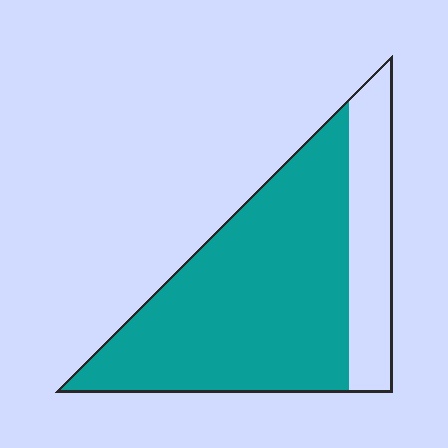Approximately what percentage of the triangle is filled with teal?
Approximately 75%.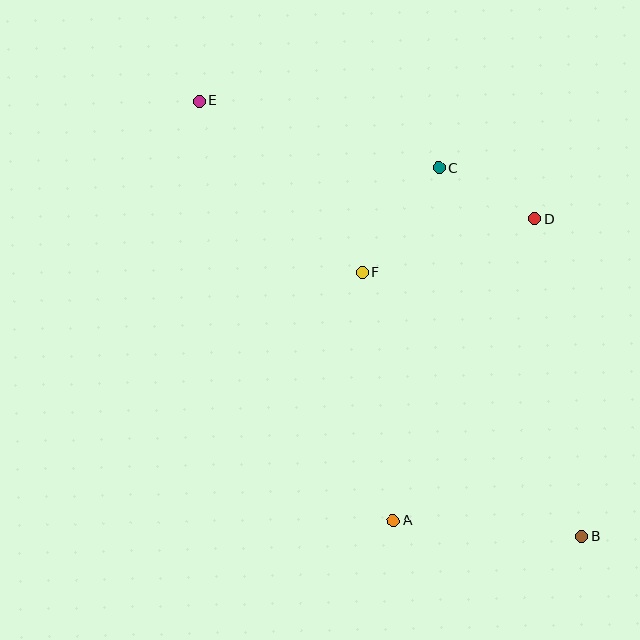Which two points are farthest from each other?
Points B and E are farthest from each other.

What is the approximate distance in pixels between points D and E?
The distance between D and E is approximately 355 pixels.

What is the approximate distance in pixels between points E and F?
The distance between E and F is approximately 236 pixels.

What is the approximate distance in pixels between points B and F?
The distance between B and F is approximately 343 pixels.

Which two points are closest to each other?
Points C and D are closest to each other.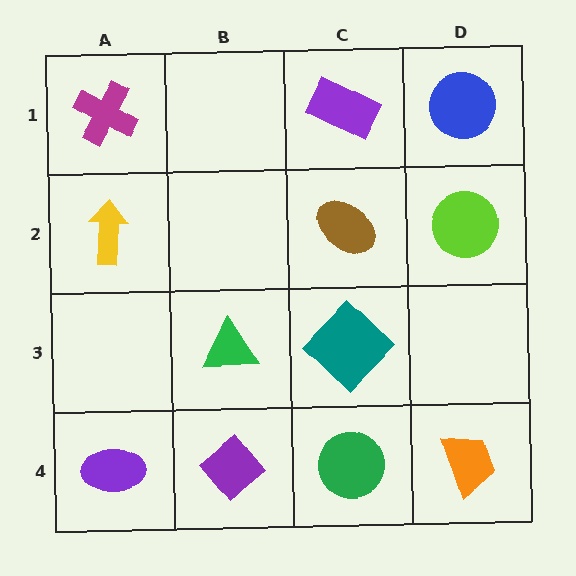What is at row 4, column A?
A purple ellipse.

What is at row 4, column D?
An orange trapezoid.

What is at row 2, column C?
A brown ellipse.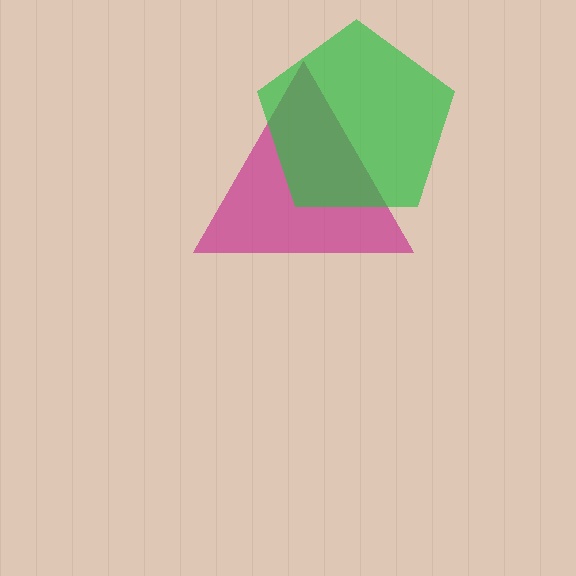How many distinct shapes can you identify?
There are 2 distinct shapes: a magenta triangle, a green pentagon.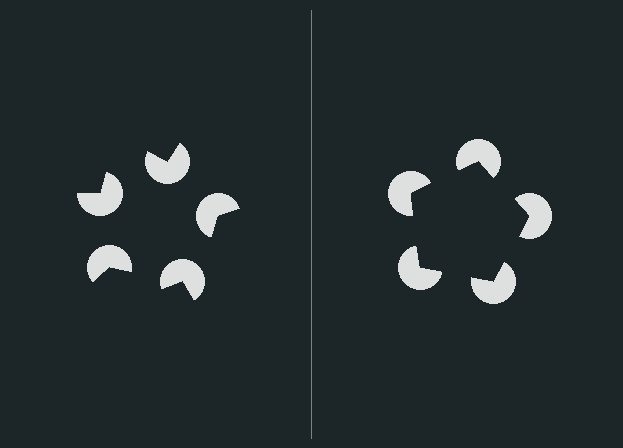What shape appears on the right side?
An illusory pentagon.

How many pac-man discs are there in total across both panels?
10 — 5 on each side.